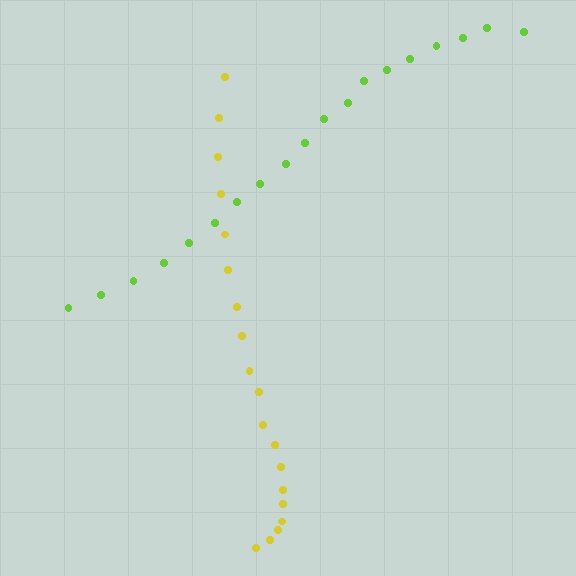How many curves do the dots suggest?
There are 2 distinct paths.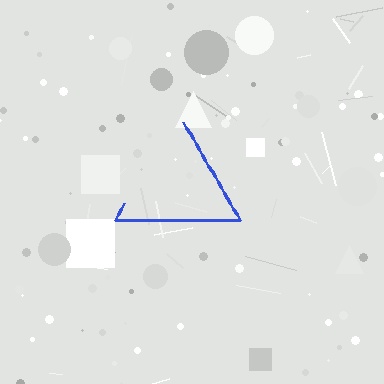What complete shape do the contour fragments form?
The contour fragments form a triangle.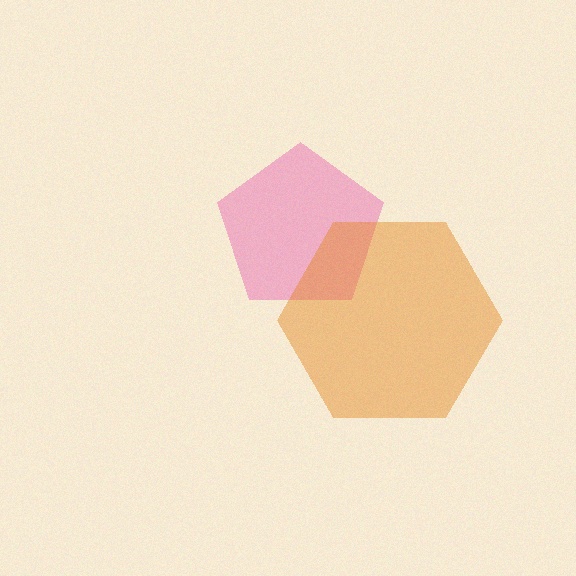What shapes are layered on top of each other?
The layered shapes are: a pink pentagon, an orange hexagon.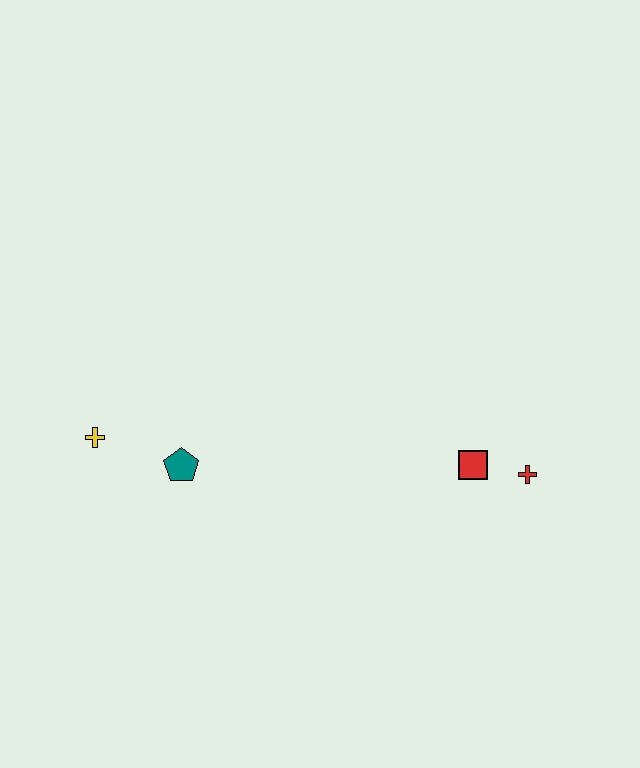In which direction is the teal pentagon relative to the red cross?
The teal pentagon is to the left of the red cross.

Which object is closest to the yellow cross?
The teal pentagon is closest to the yellow cross.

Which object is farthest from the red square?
The yellow cross is farthest from the red square.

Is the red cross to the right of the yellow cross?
Yes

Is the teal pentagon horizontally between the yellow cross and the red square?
Yes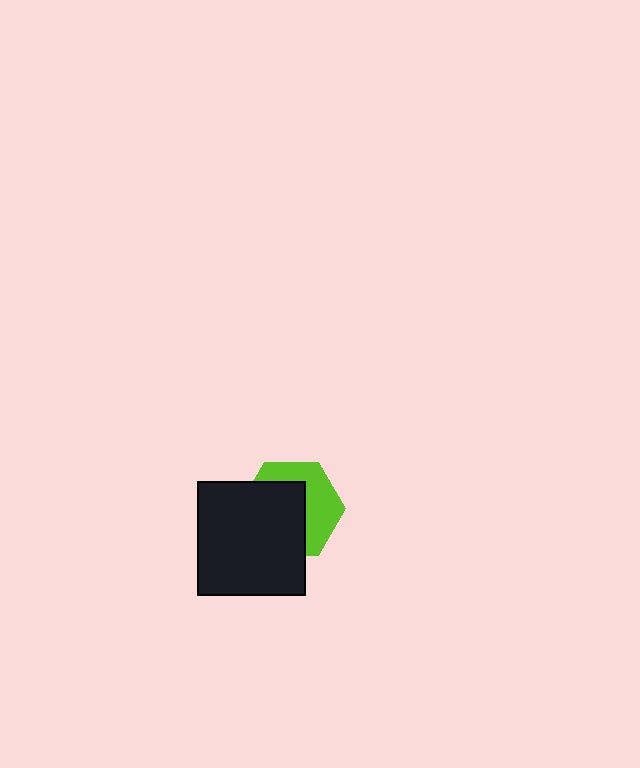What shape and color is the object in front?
The object in front is a black rectangle.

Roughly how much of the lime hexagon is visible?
About half of it is visible (roughly 45%).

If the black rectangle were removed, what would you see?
You would see the complete lime hexagon.